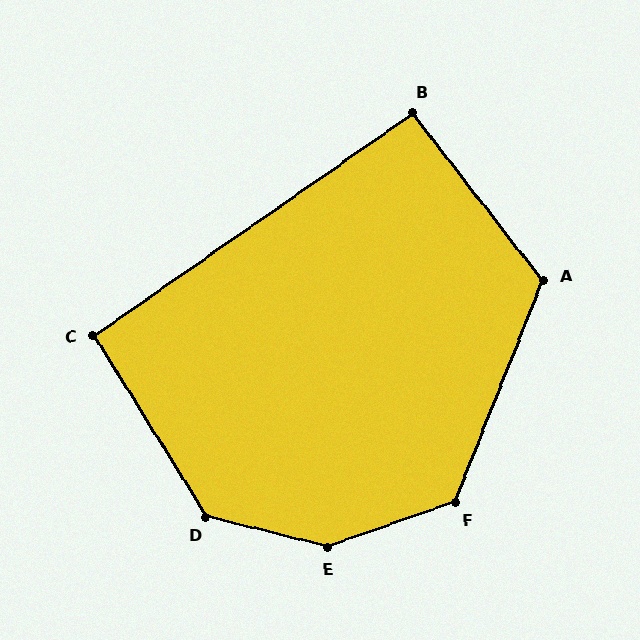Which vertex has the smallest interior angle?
C, at approximately 93 degrees.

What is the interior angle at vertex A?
Approximately 120 degrees (obtuse).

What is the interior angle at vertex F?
Approximately 131 degrees (obtuse).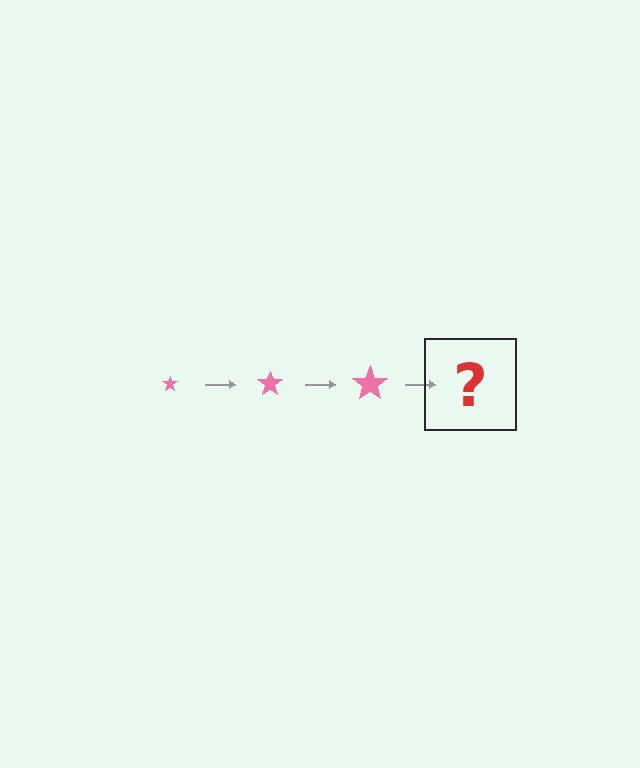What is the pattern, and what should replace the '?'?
The pattern is that the star gets progressively larger each step. The '?' should be a pink star, larger than the previous one.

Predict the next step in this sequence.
The next step is a pink star, larger than the previous one.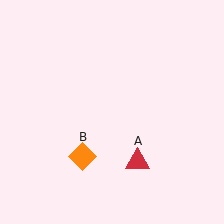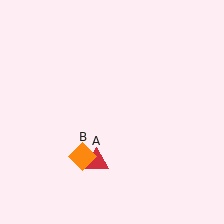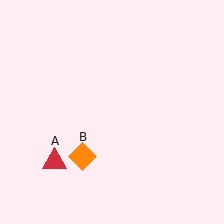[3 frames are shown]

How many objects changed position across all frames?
1 object changed position: red triangle (object A).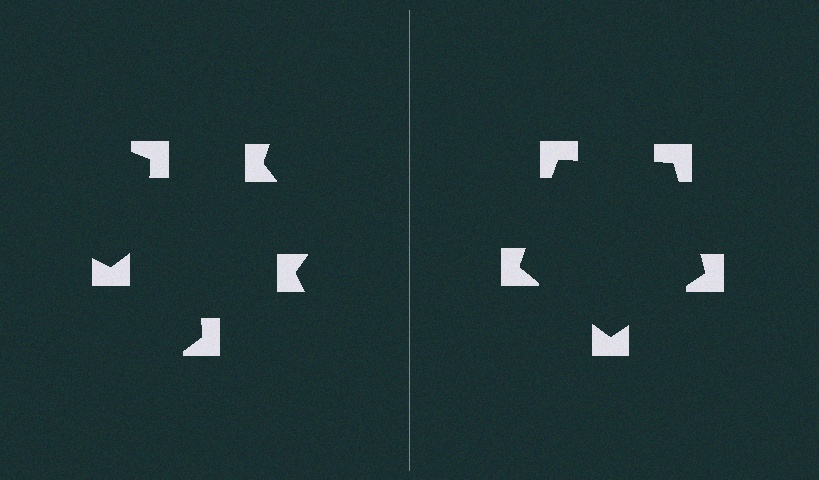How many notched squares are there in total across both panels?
10 — 5 on each side.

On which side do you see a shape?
An illusory pentagon appears on the right side. On the left side the wedge cuts are rotated, so no coherent shape forms.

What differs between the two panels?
The notched squares are positioned identically on both sides; only the wedge orientations differ. On the right they align to a pentagon; on the left they are misaligned.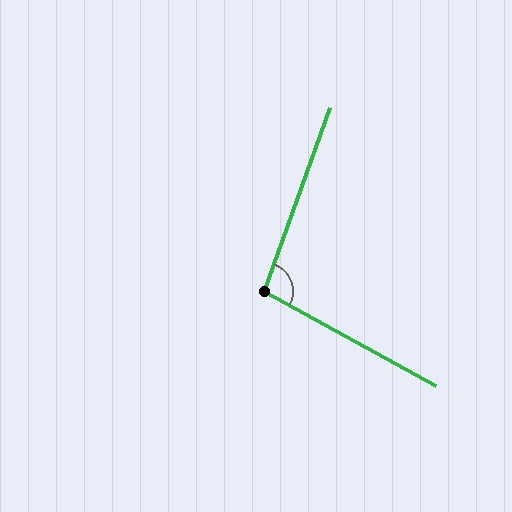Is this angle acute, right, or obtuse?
It is obtuse.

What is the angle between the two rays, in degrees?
Approximately 99 degrees.